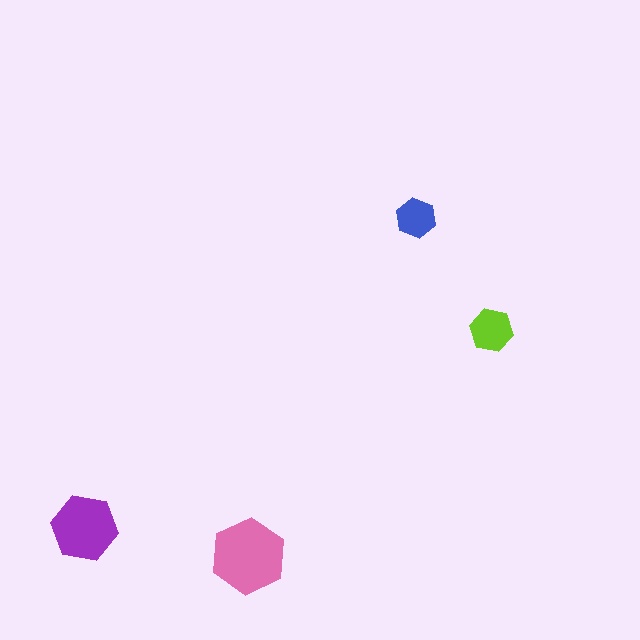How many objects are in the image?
There are 4 objects in the image.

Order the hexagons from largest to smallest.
the pink one, the purple one, the lime one, the blue one.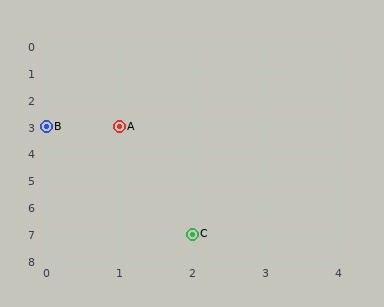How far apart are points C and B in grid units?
Points C and B are 2 columns and 4 rows apart (about 4.5 grid units diagonally).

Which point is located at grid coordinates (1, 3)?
Point A is at (1, 3).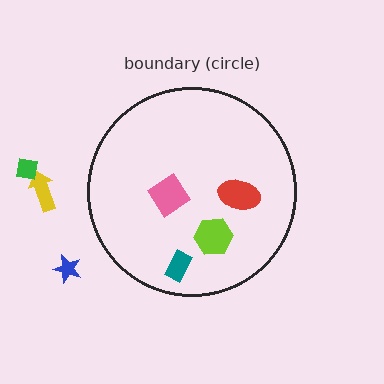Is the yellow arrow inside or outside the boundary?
Outside.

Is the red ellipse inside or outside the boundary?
Inside.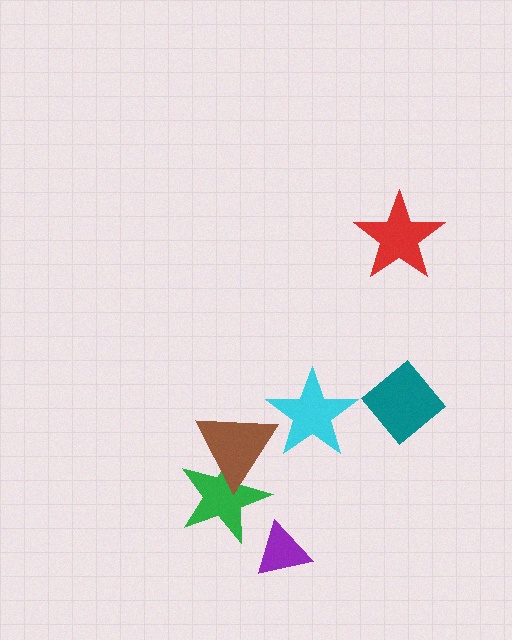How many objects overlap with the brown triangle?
2 objects overlap with the brown triangle.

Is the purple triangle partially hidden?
No, no other shape covers it.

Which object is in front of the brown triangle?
The cyan star is in front of the brown triangle.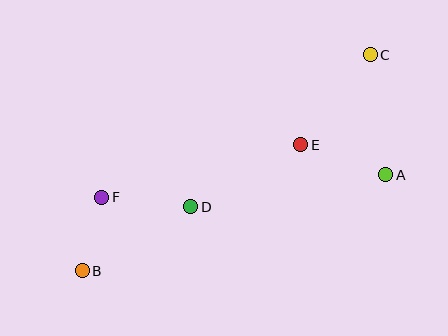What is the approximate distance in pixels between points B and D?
The distance between B and D is approximately 126 pixels.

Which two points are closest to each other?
Points B and F are closest to each other.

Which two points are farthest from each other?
Points B and C are farthest from each other.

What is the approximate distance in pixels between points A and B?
The distance between A and B is approximately 318 pixels.